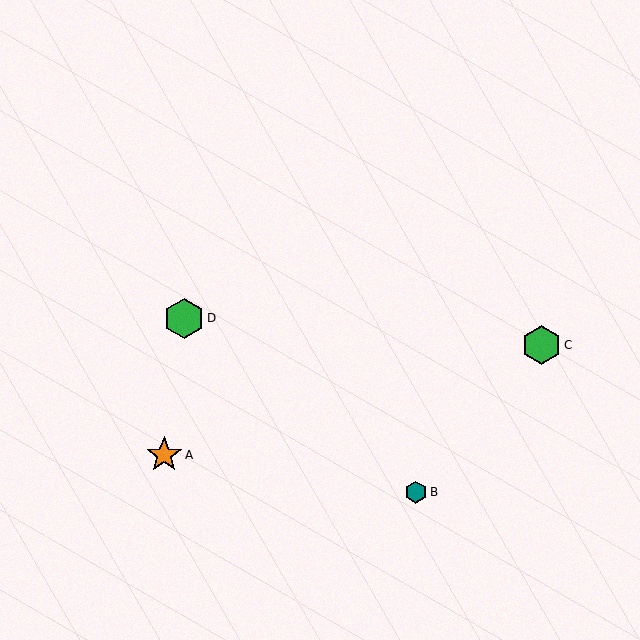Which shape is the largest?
The green hexagon (labeled D) is the largest.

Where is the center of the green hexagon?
The center of the green hexagon is at (184, 318).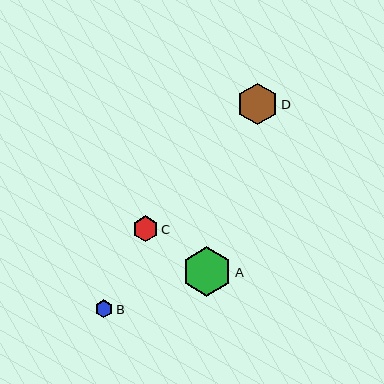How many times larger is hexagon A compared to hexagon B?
Hexagon A is approximately 2.8 times the size of hexagon B.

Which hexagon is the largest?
Hexagon A is the largest with a size of approximately 50 pixels.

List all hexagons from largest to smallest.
From largest to smallest: A, D, C, B.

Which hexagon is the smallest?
Hexagon B is the smallest with a size of approximately 18 pixels.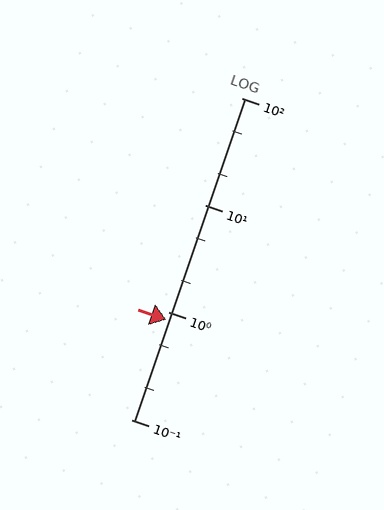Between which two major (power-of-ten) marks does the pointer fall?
The pointer is between 0.1 and 1.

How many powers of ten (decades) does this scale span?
The scale spans 3 decades, from 0.1 to 100.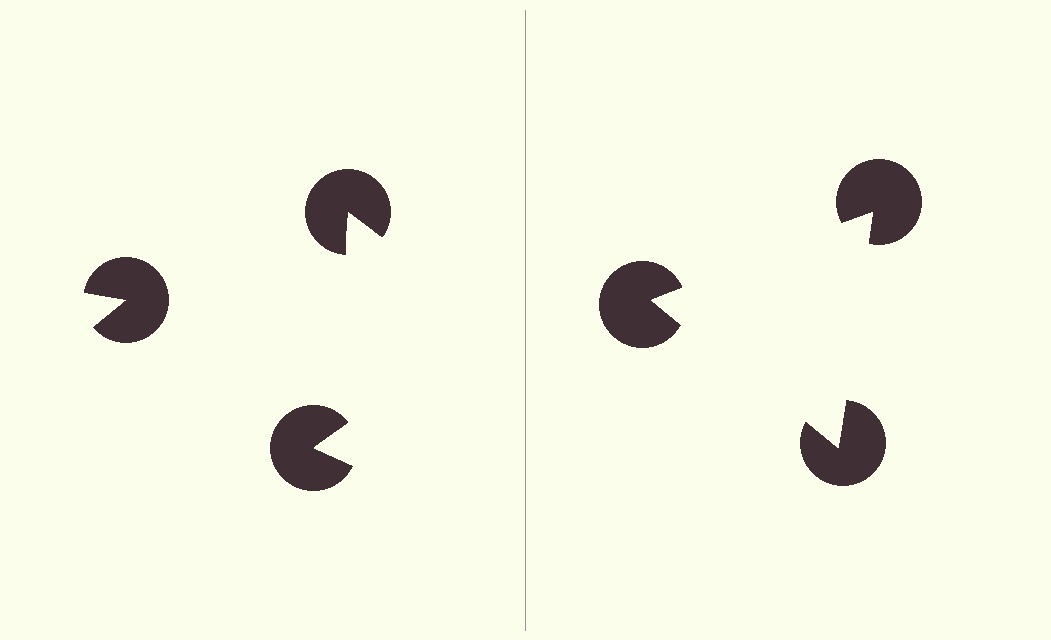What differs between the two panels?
The pac-man discs are positioned identically on both sides; only the wedge orientations differ. On the right they align to a triangle; on the left they are misaligned.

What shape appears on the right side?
An illusory triangle.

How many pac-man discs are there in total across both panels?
6 — 3 on each side.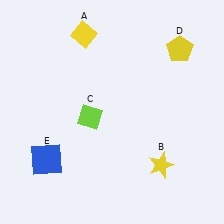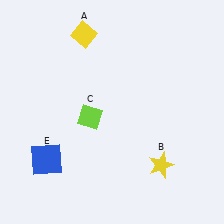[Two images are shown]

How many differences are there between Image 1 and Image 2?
There is 1 difference between the two images.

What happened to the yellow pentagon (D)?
The yellow pentagon (D) was removed in Image 2. It was in the top-right area of Image 1.